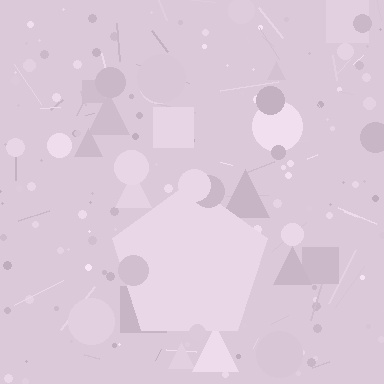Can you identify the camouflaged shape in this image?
The camouflaged shape is a pentagon.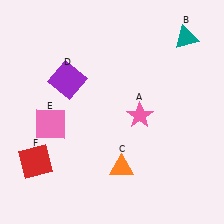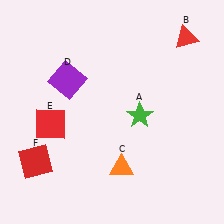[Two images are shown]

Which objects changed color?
A changed from pink to green. B changed from teal to red. E changed from pink to red.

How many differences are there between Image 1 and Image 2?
There are 3 differences between the two images.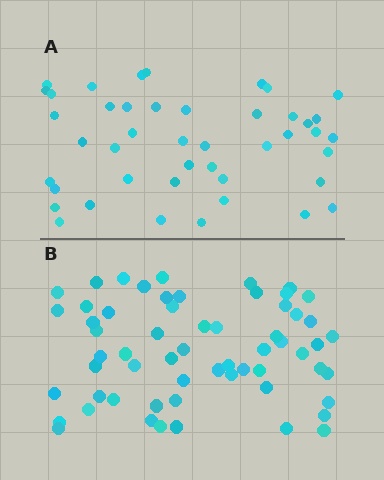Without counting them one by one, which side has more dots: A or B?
Region B (the bottom region) has more dots.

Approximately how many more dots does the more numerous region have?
Region B has approximately 15 more dots than region A.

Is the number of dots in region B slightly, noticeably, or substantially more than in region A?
Region B has noticeably more, but not dramatically so. The ratio is roughly 1.4 to 1.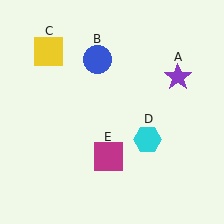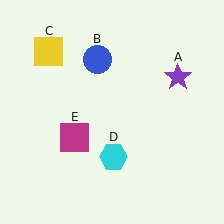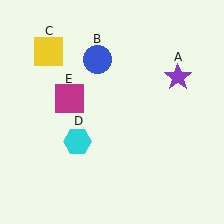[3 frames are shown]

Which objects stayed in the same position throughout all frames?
Purple star (object A) and blue circle (object B) and yellow square (object C) remained stationary.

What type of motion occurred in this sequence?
The cyan hexagon (object D), magenta square (object E) rotated clockwise around the center of the scene.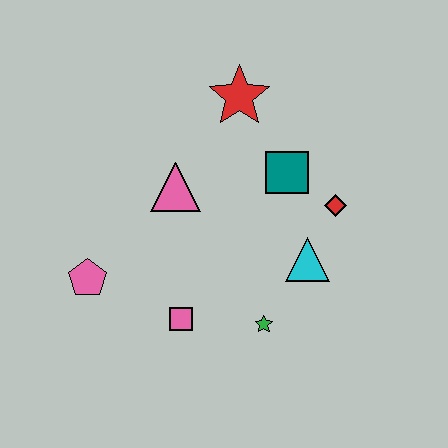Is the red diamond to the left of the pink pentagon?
No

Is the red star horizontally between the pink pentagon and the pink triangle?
No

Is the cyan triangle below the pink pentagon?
No